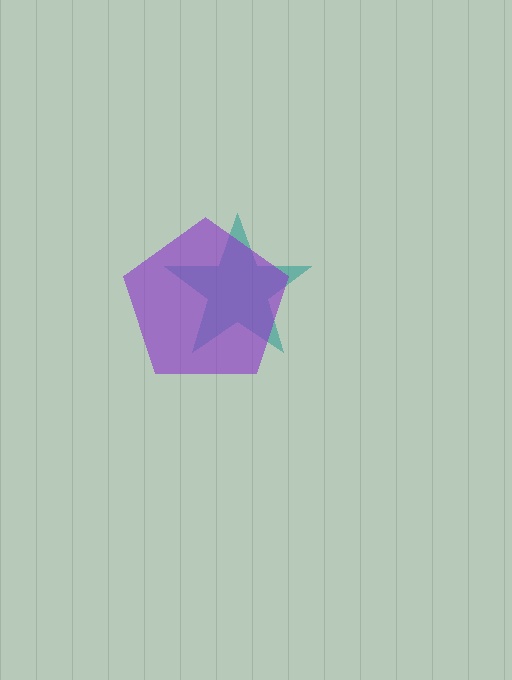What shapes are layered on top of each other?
The layered shapes are: a teal star, a purple pentagon.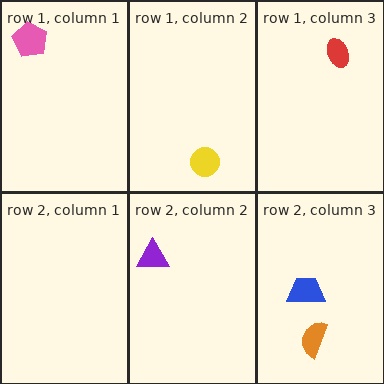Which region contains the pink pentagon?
The row 1, column 1 region.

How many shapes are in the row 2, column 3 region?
2.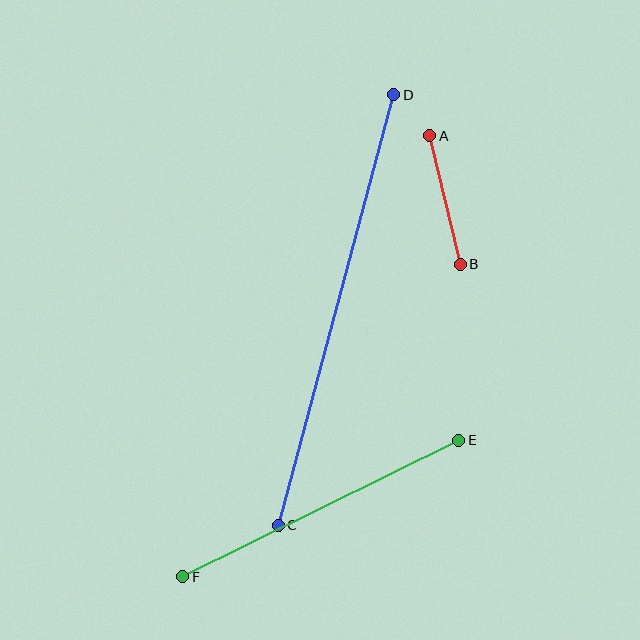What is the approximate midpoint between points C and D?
The midpoint is at approximately (336, 310) pixels.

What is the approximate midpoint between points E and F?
The midpoint is at approximately (321, 509) pixels.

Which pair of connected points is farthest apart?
Points C and D are farthest apart.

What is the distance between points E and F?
The distance is approximately 308 pixels.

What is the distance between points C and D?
The distance is approximately 446 pixels.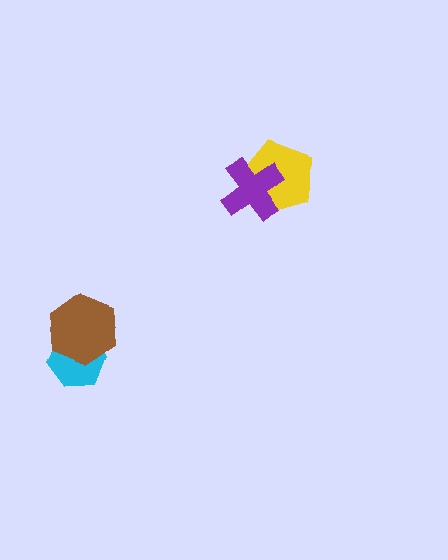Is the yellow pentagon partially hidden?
Yes, it is partially covered by another shape.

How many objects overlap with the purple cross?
1 object overlaps with the purple cross.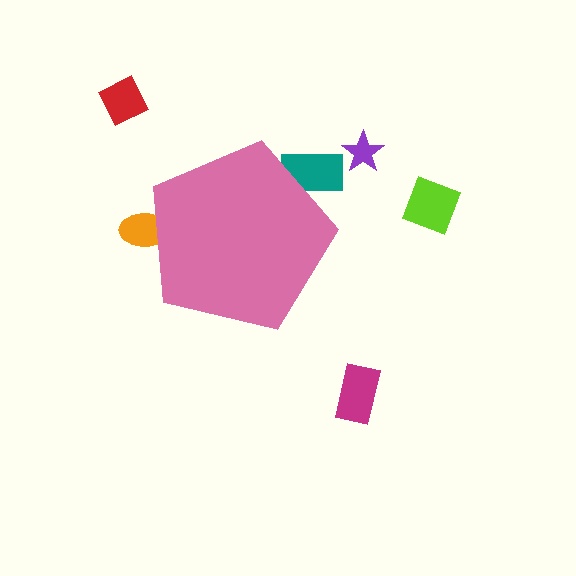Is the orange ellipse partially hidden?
Yes, the orange ellipse is partially hidden behind the pink pentagon.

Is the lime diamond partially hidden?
No, the lime diamond is fully visible.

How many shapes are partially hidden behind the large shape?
2 shapes are partially hidden.